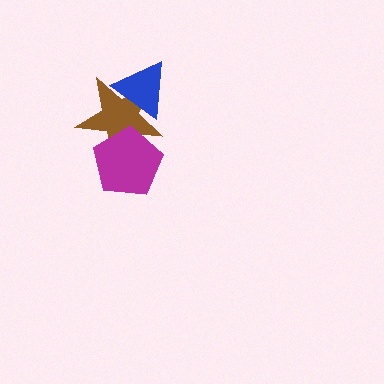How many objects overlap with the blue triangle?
1 object overlaps with the blue triangle.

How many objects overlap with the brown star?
2 objects overlap with the brown star.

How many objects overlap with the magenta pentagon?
1 object overlaps with the magenta pentagon.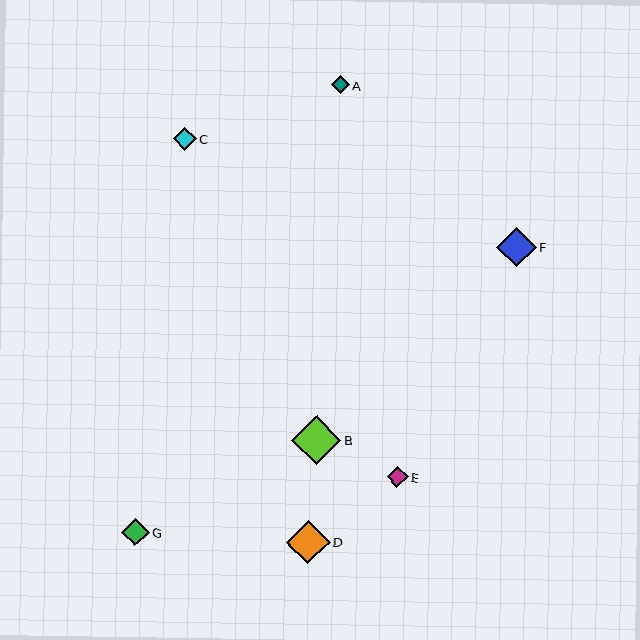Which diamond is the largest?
Diamond B is the largest with a size of approximately 49 pixels.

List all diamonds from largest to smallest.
From largest to smallest: B, D, F, G, C, E, A.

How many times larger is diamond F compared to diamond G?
Diamond F is approximately 1.4 times the size of diamond G.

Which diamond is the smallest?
Diamond A is the smallest with a size of approximately 17 pixels.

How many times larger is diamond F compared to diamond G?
Diamond F is approximately 1.4 times the size of diamond G.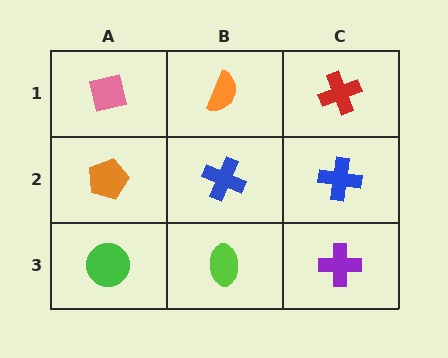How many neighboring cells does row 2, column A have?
3.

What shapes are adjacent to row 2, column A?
A pink square (row 1, column A), a green circle (row 3, column A), a blue cross (row 2, column B).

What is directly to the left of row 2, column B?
An orange pentagon.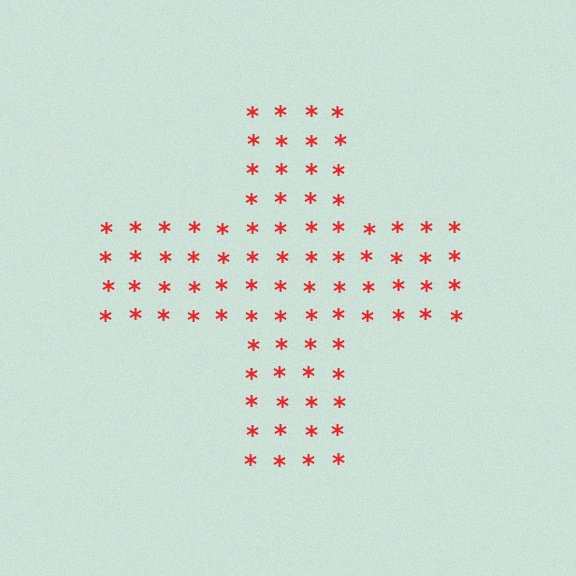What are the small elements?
The small elements are asterisks.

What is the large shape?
The large shape is a cross.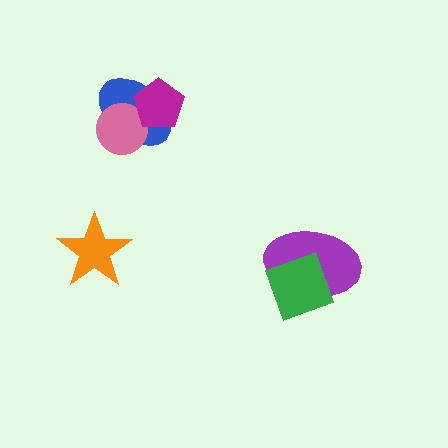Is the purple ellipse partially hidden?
Yes, it is partially covered by another shape.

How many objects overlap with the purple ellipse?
1 object overlaps with the purple ellipse.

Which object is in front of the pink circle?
The magenta pentagon is in front of the pink circle.